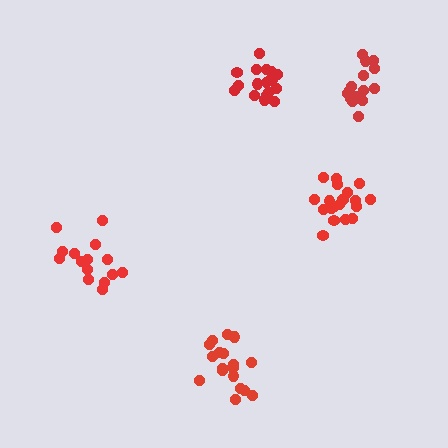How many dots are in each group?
Group 1: 15 dots, Group 2: 15 dots, Group 3: 20 dots, Group 4: 18 dots, Group 5: 18 dots (86 total).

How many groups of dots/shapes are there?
There are 5 groups.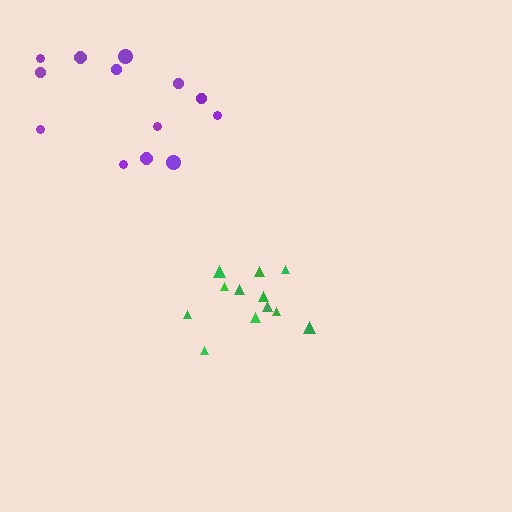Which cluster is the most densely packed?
Green.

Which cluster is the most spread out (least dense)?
Purple.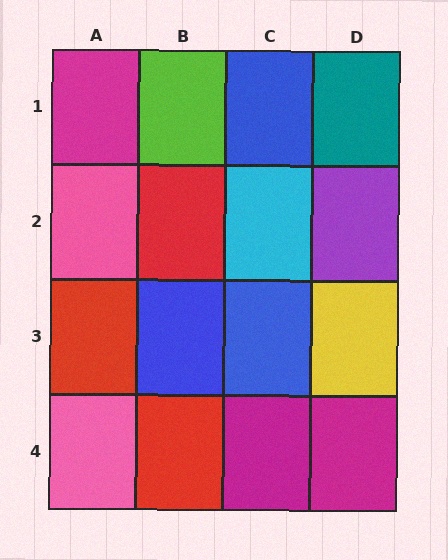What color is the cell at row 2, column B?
Red.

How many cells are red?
3 cells are red.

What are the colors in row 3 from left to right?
Red, blue, blue, yellow.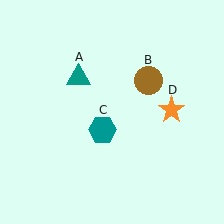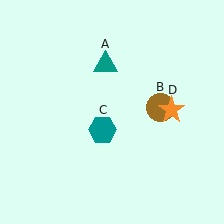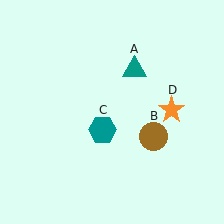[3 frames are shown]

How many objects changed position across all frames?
2 objects changed position: teal triangle (object A), brown circle (object B).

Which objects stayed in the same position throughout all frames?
Teal hexagon (object C) and orange star (object D) remained stationary.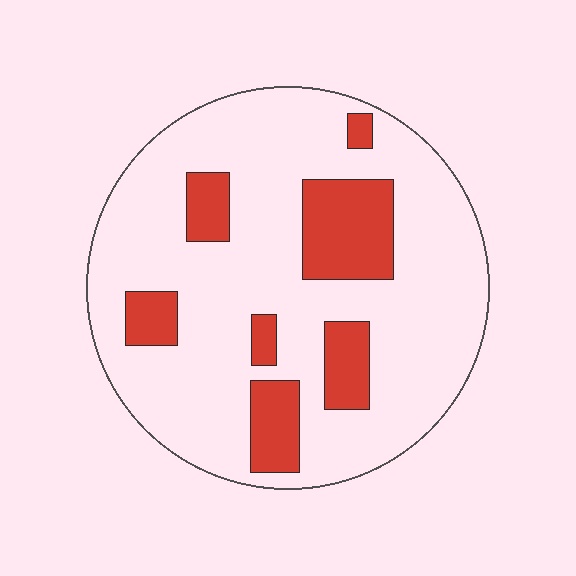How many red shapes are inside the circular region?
7.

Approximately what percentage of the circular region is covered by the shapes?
Approximately 20%.